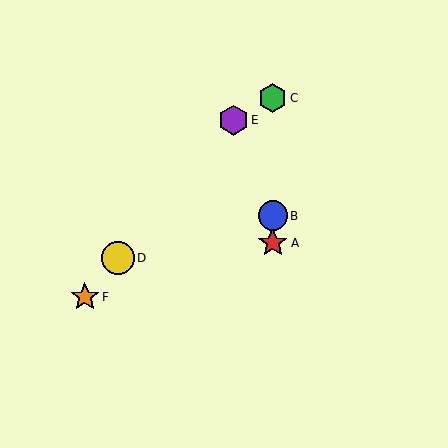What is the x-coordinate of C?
Object C is at x≈273.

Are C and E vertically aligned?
No, C is at x≈273 and E is at x≈233.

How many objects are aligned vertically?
3 objects (A, B, C) are aligned vertically.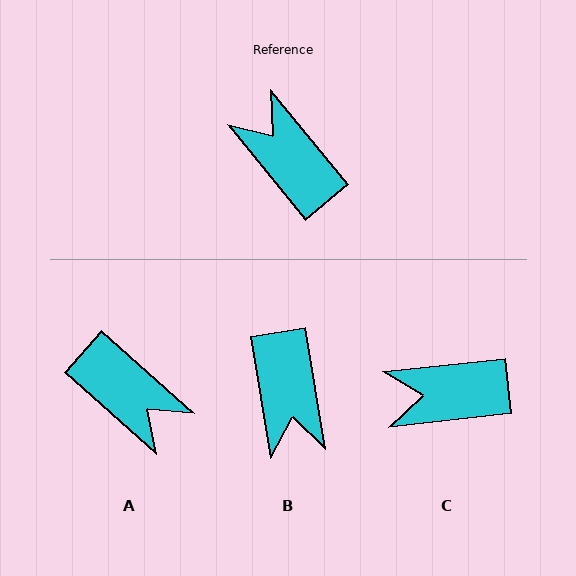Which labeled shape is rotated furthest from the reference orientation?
A, about 171 degrees away.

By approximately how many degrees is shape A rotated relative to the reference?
Approximately 171 degrees clockwise.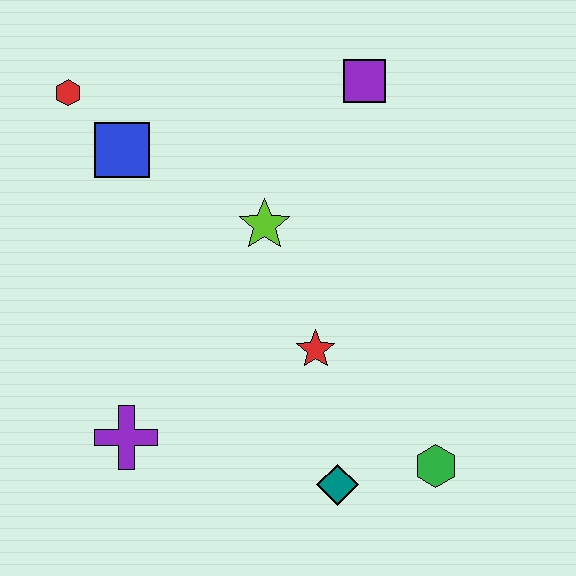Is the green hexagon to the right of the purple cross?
Yes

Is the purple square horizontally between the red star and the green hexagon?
Yes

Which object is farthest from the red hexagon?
The green hexagon is farthest from the red hexagon.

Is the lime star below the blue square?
Yes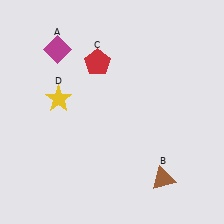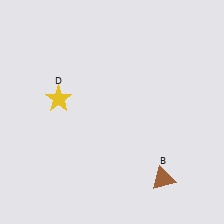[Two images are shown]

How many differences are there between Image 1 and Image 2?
There are 2 differences between the two images.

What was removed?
The red pentagon (C), the magenta diamond (A) were removed in Image 2.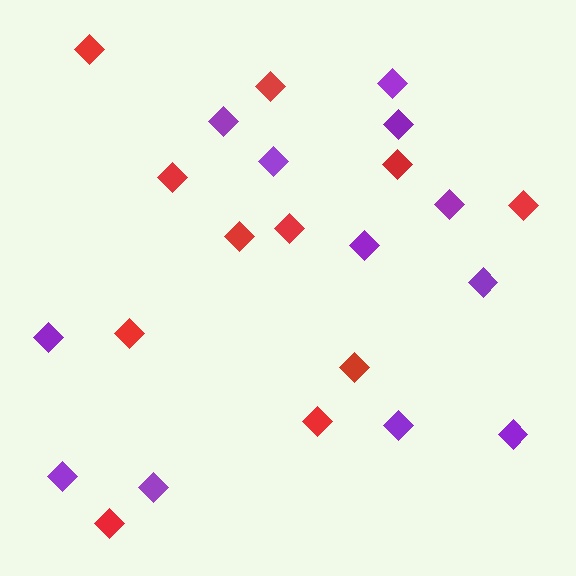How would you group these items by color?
There are 2 groups: one group of purple diamonds (12) and one group of red diamonds (11).